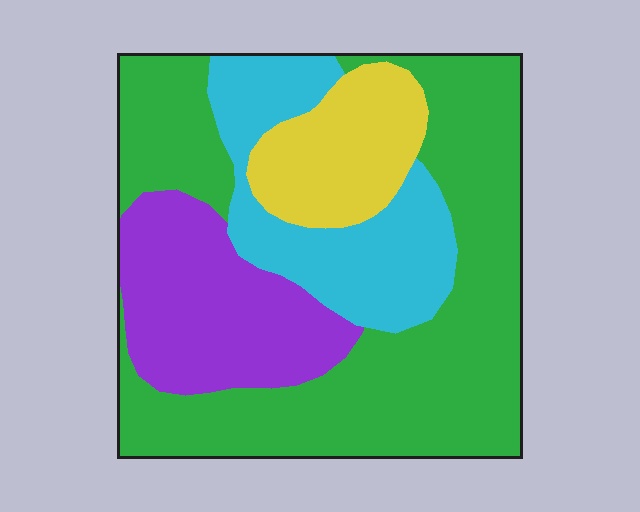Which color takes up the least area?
Yellow, at roughly 15%.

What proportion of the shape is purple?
Purple covers about 20% of the shape.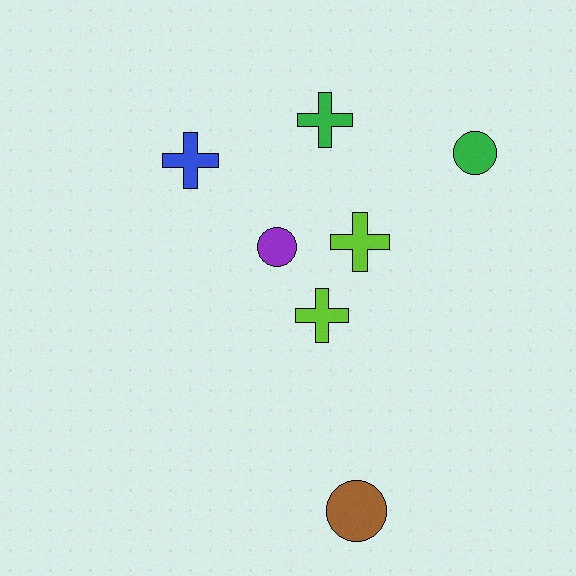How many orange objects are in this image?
There are no orange objects.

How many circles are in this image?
There are 3 circles.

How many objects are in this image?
There are 7 objects.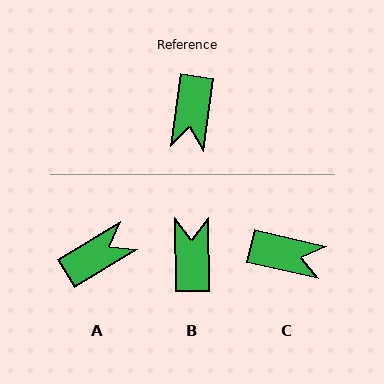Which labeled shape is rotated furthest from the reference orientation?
B, about 171 degrees away.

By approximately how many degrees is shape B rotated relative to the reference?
Approximately 171 degrees clockwise.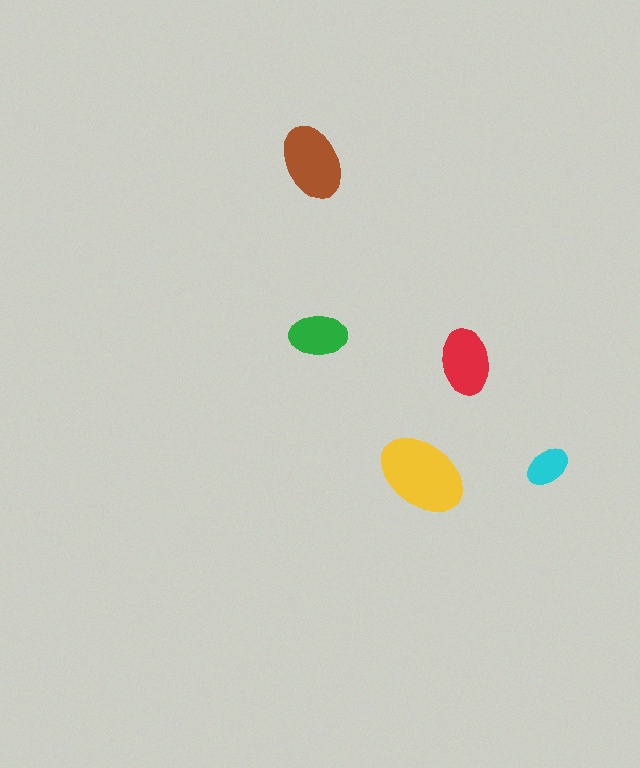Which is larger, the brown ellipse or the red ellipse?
The brown one.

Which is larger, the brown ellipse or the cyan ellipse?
The brown one.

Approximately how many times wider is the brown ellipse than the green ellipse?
About 1.5 times wider.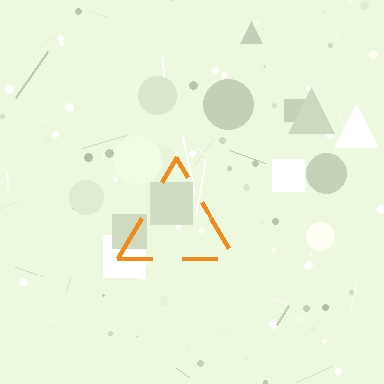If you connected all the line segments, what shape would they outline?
They would outline a triangle.